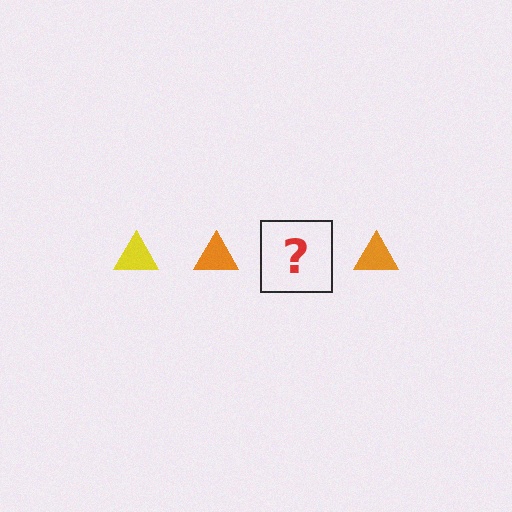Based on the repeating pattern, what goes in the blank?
The blank should be a yellow triangle.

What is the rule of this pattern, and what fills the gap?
The rule is that the pattern cycles through yellow, orange triangles. The gap should be filled with a yellow triangle.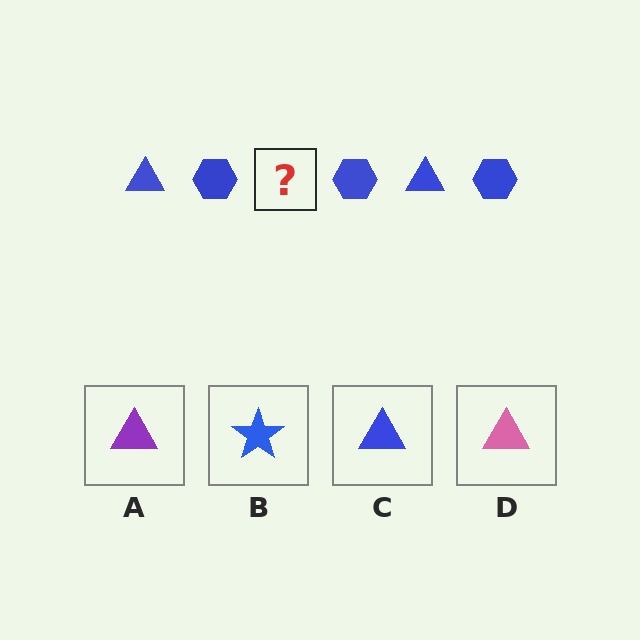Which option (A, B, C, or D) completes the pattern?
C.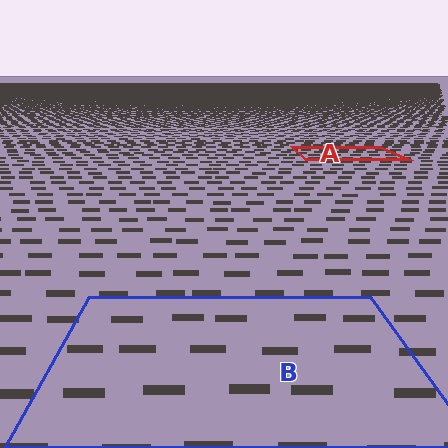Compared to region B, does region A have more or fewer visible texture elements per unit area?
Region A has more texture elements per unit area — they are packed more densely because it is farther away.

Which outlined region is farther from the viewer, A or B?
Region A is farther from the viewer — the texture elements inside it appear smaller and more densely packed.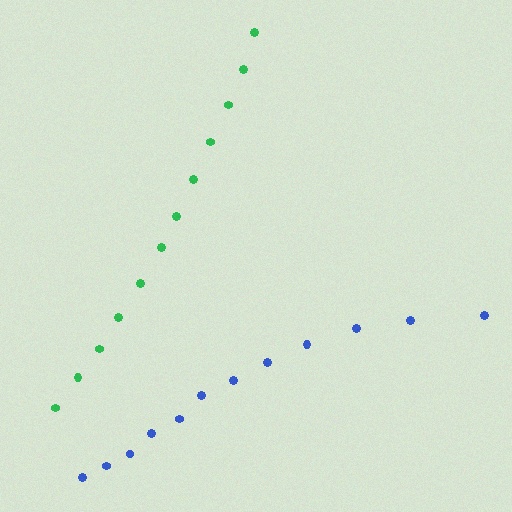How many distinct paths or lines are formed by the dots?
There are 2 distinct paths.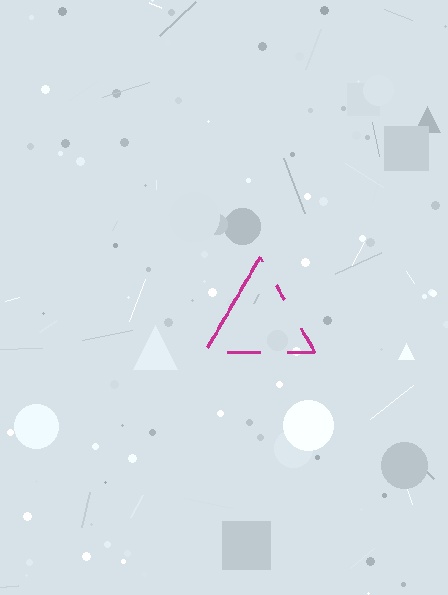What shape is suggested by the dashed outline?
The dashed outline suggests a triangle.